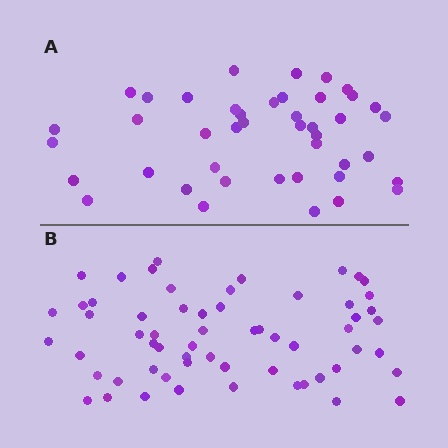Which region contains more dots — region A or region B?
Region B (the bottom region) has more dots.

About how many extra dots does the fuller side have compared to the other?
Region B has approximately 15 more dots than region A.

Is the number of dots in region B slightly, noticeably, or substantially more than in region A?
Region B has noticeably more, but not dramatically so. The ratio is roughly 1.4 to 1.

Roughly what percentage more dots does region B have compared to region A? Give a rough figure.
About 40% more.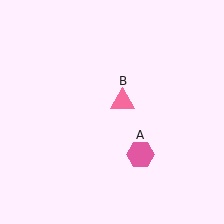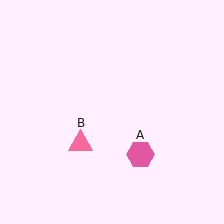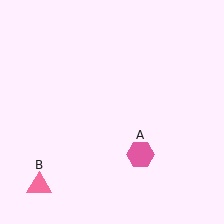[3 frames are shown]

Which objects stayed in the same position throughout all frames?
Pink hexagon (object A) remained stationary.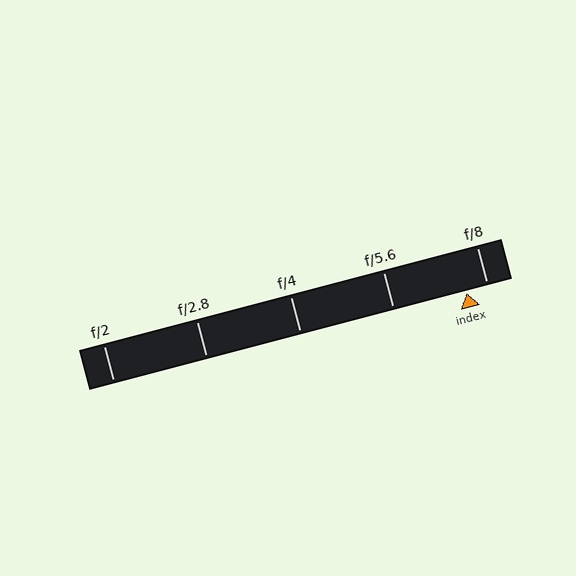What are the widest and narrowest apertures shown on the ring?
The widest aperture shown is f/2 and the narrowest is f/8.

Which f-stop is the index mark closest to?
The index mark is closest to f/8.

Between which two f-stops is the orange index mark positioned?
The index mark is between f/5.6 and f/8.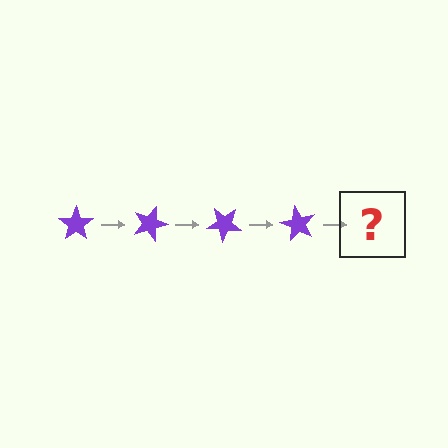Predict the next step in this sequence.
The next step is a purple star rotated 80 degrees.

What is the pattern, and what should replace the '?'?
The pattern is that the star rotates 20 degrees each step. The '?' should be a purple star rotated 80 degrees.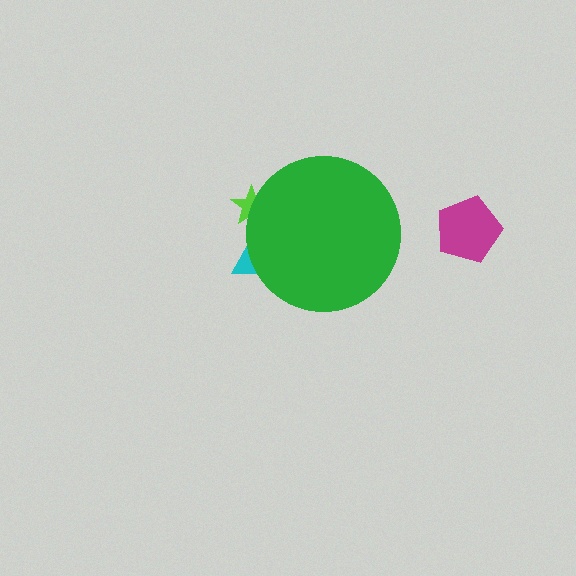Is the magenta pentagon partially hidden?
No, the magenta pentagon is fully visible.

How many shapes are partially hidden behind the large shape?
2 shapes are partially hidden.